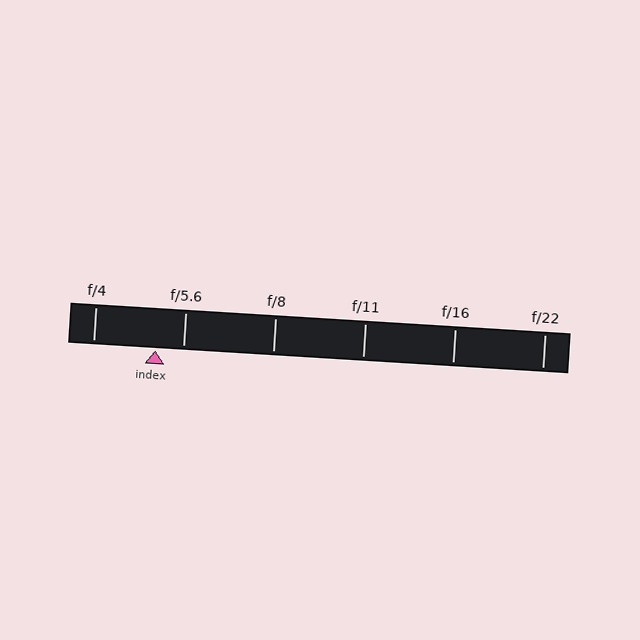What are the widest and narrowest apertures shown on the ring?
The widest aperture shown is f/4 and the narrowest is f/22.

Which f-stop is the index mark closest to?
The index mark is closest to f/5.6.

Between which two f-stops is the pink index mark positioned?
The index mark is between f/4 and f/5.6.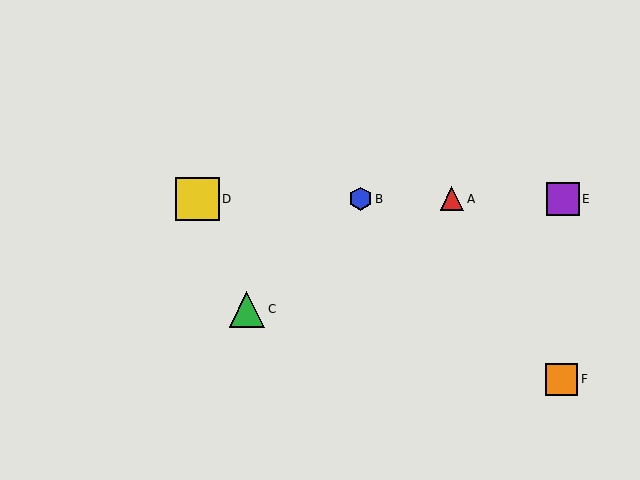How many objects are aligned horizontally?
4 objects (A, B, D, E) are aligned horizontally.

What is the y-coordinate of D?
Object D is at y≈199.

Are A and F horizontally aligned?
No, A is at y≈199 and F is at y≈379.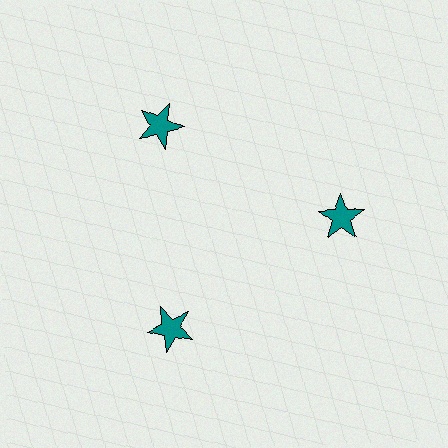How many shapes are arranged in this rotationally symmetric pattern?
There are 3 shapes, arranged in 3 groups of 1.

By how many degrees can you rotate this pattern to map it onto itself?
The pattern maps onto itself every 120 degrees of rotation.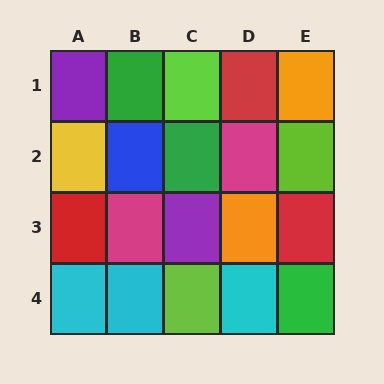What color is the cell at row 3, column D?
Orange.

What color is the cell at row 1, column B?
Green.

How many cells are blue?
1 cell is blue.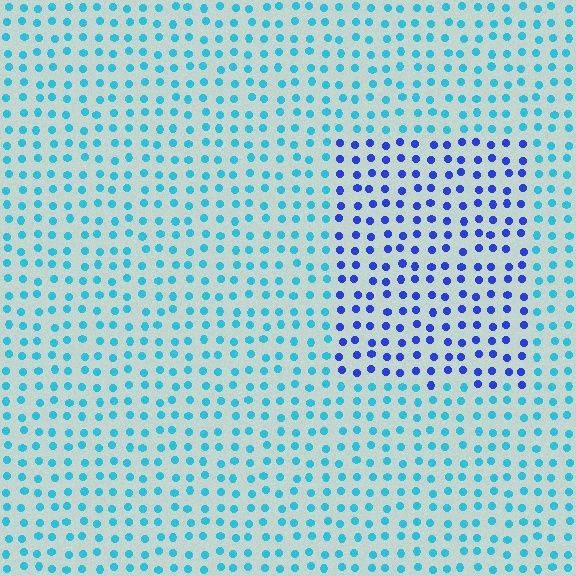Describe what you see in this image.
The image is filled with small cyan elements in a uniform arrangement. A rectangle-shaped region is visible where the elements are tinted to a slightly different hue, forming a subtle color boundary.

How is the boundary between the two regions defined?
The boundary is defined purely by a slight shift in hue (about 44 degrees). Spacing, size, and orientation are identical on both sides.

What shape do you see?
I see a rectangle.